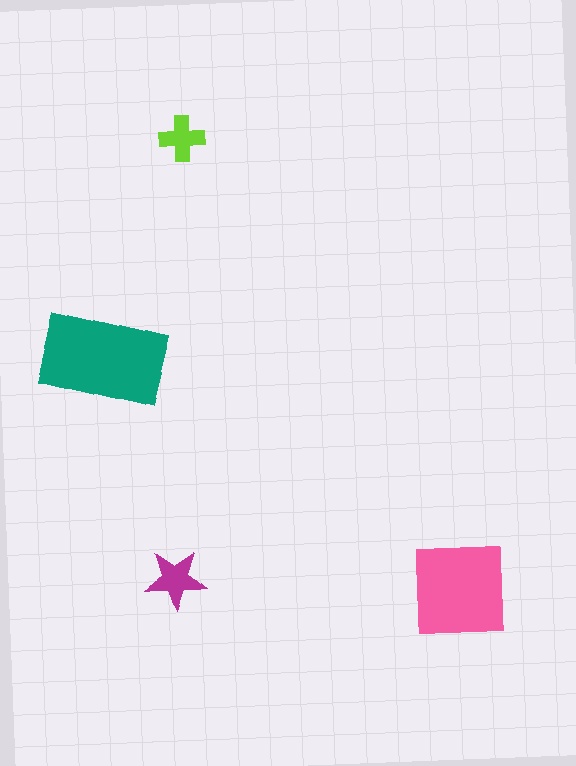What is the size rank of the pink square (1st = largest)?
2nd.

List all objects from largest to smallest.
The teal rectangle, the pink square, the magenta star, the lime cross.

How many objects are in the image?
There are 4 objects in the image.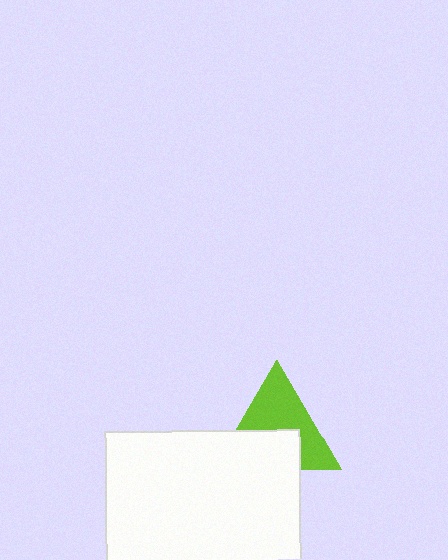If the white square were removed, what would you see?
You would see the complete lime triangle.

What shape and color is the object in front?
The object in front is a white square.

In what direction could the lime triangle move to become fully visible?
The lime triangle could move up. That would shift it out from behind the white square entirely.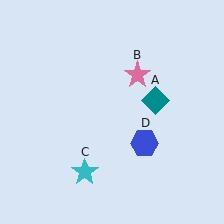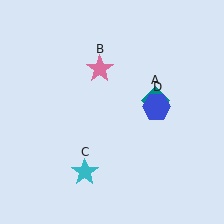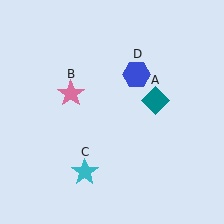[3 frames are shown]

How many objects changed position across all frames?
2 objects changed position: pink star (object B), blue hexagon (object D).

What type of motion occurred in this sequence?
The pink star (object B), blue hexagon (object D) rotated counterclockwise around the center of the scene.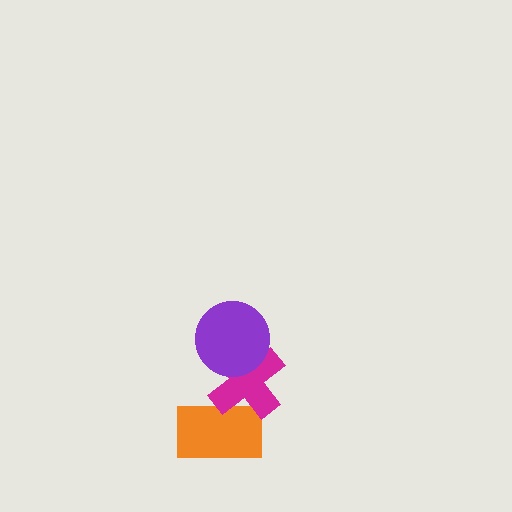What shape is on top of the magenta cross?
The purple circle is on top of the magenta cross.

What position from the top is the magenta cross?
The magenta cross is 2nd from the top.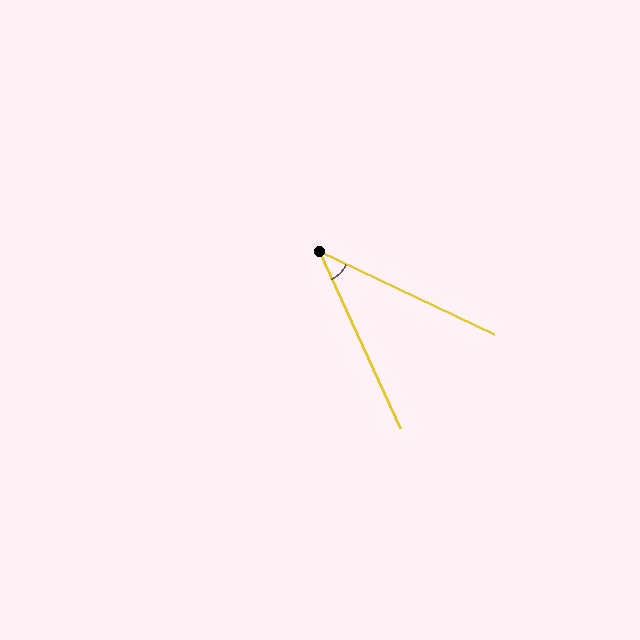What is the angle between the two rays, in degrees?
Approximately 40 degrees.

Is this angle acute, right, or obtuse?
It is acute.